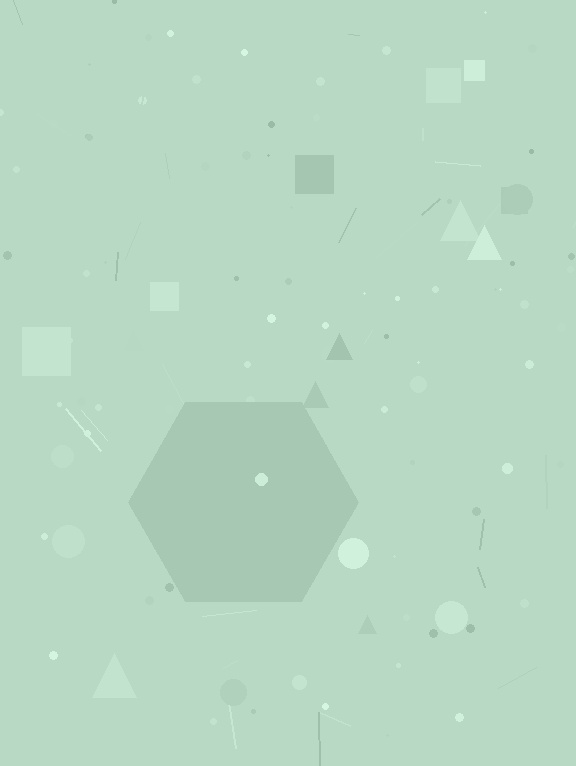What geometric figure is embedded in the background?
A hexagon is embedded in the background.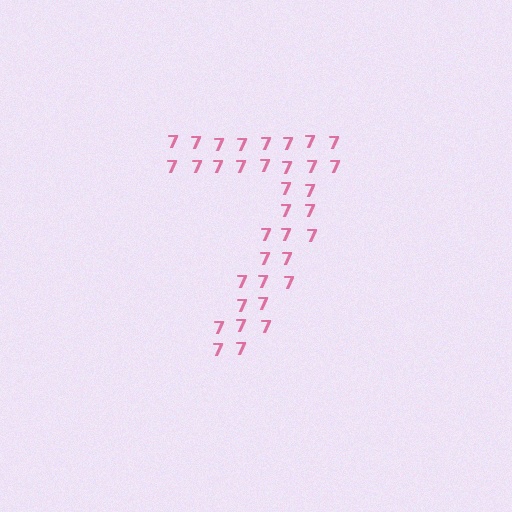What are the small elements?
The small elements are digit 7's.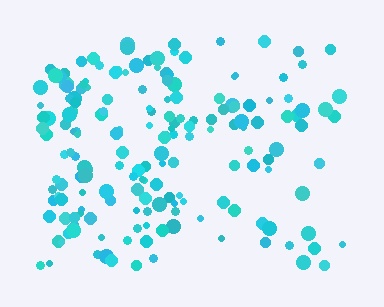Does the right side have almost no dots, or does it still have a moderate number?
Still a moderate number, just noticeably fewer than the left.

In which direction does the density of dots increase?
From right to left, with the left side densest.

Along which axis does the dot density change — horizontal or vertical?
Horizontal.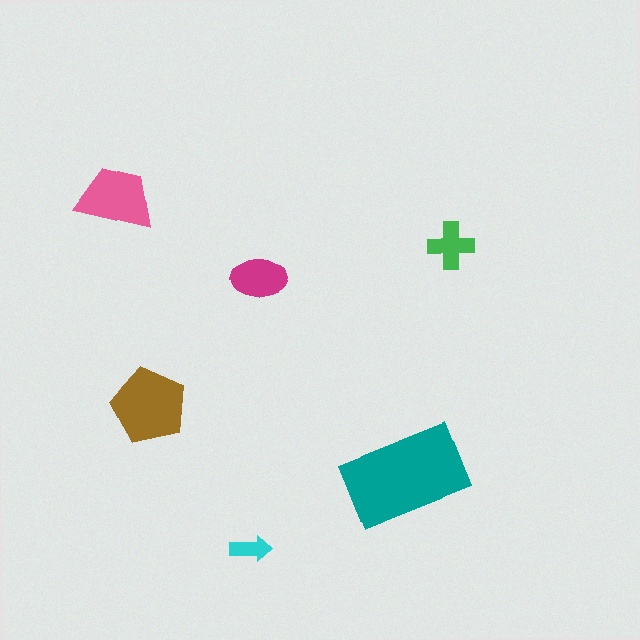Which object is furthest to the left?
The pink trapezoid is leftmost.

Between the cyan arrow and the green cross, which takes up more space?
The green cross.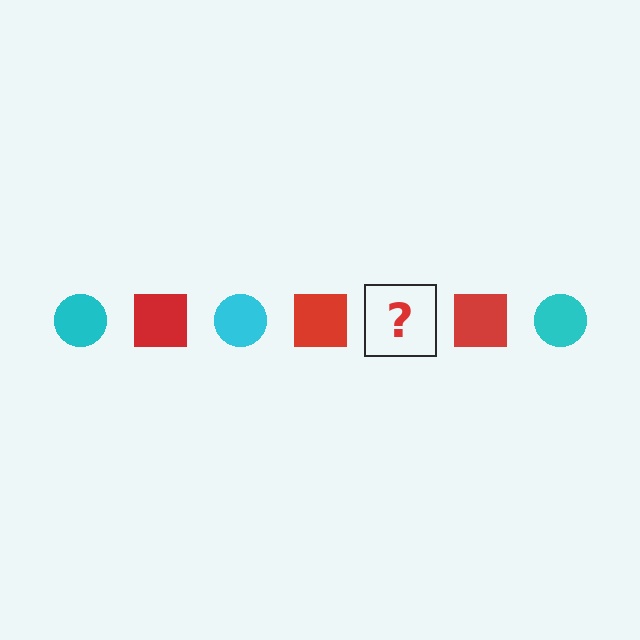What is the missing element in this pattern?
The missing element is a cyan circle.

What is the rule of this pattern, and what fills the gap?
The rule is that the pattern alternates between cyan circle and red square. The gap should be filled with a cyan circle.